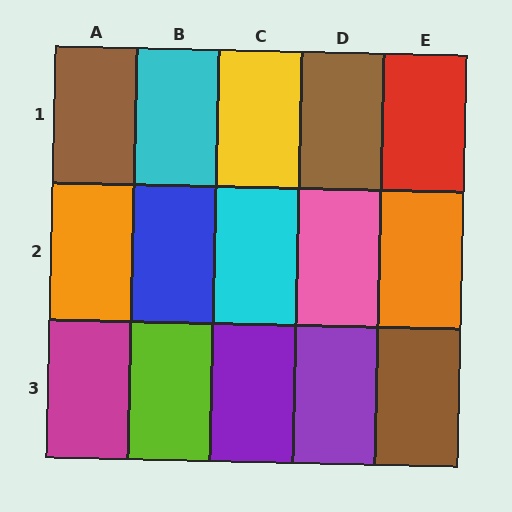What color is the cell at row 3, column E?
Brown.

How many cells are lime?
1 cell is lime.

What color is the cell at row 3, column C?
Purple.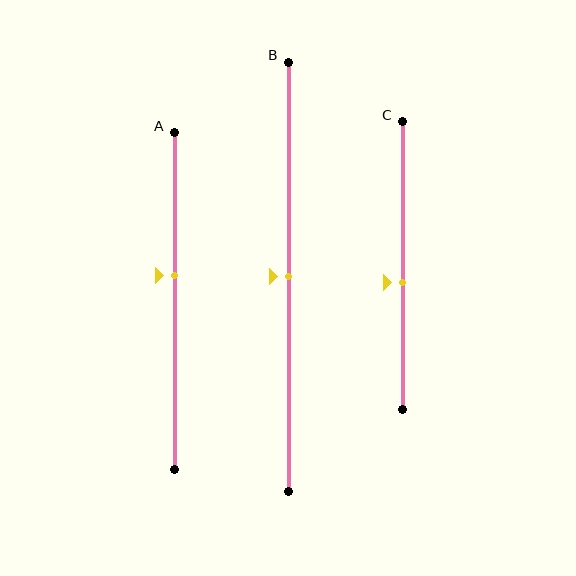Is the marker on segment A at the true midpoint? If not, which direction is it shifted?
No, the marker on segment A is shifted upward by about 8% of the segment length.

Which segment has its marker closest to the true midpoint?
Segment B has its marker closest to the true midpoint.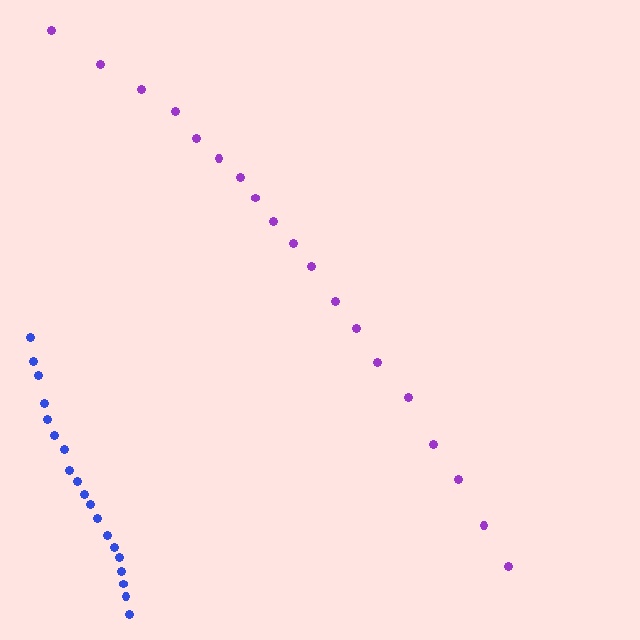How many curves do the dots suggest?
There are 2 distinct paths.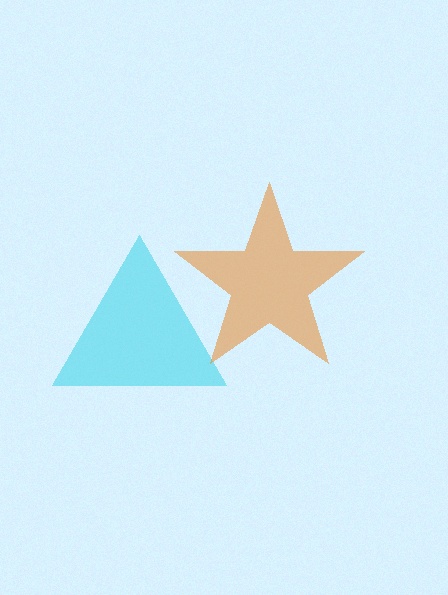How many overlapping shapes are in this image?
There are 2 overlapping shapes in the image.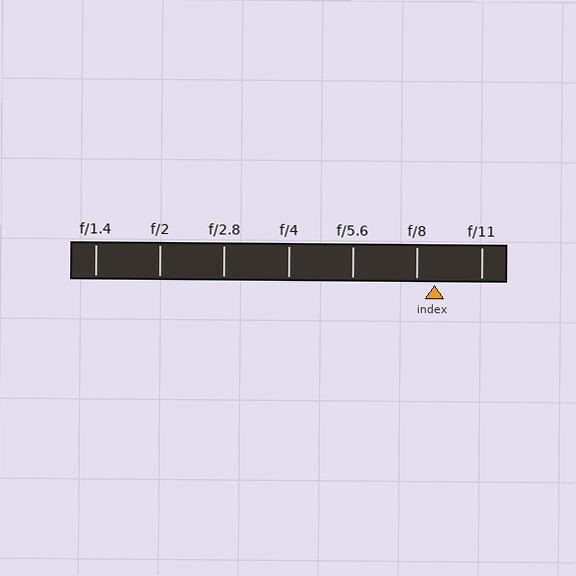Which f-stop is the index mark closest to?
The index mark is closest to f/8.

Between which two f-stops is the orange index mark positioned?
The index mark is between f/8 and f/11.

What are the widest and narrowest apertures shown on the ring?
The widest aperture shown is f/1.4 and the narrowest is f/11.